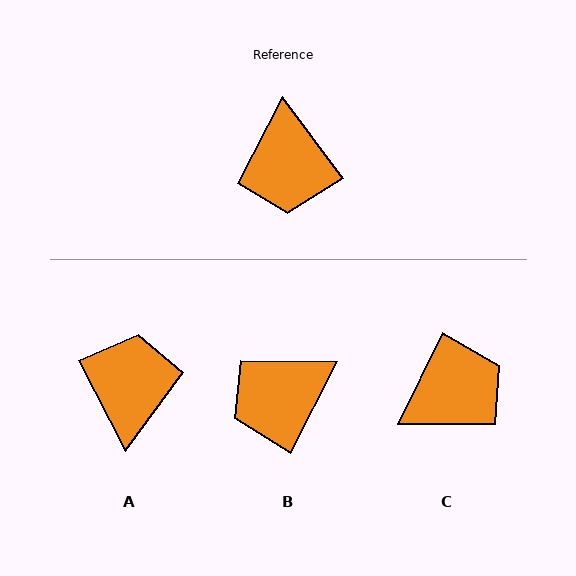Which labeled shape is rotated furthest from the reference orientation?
A, about 171 degrees away.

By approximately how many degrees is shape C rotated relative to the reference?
Approximately 118 degrees counter-clockwise.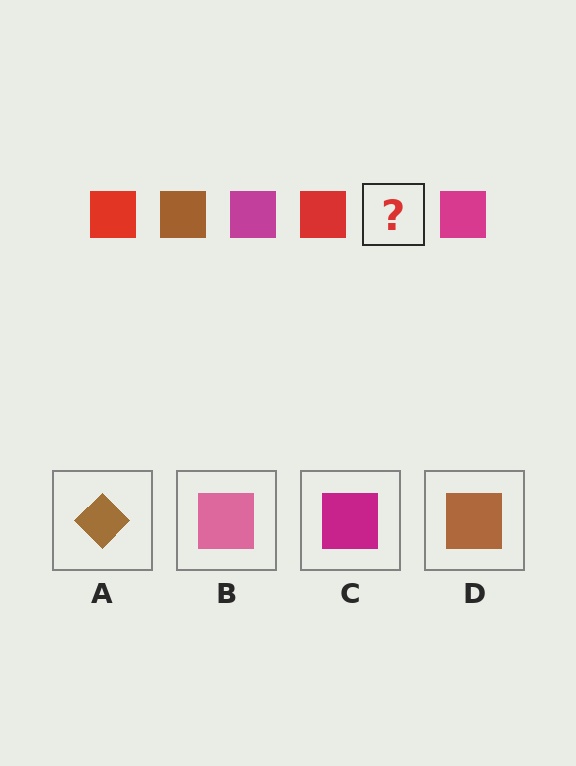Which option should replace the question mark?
Option D.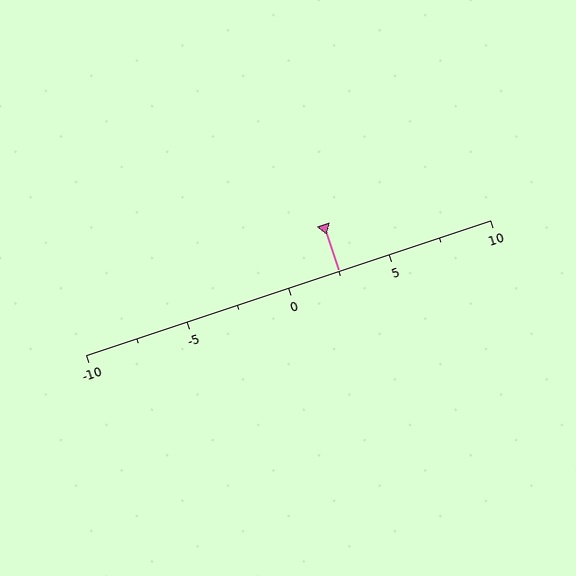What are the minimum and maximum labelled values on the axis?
The axis runs from -10 to 10.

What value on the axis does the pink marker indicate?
The marker indicates approximately 2.5.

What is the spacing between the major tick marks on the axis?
The major ticks are spaced 5 apart.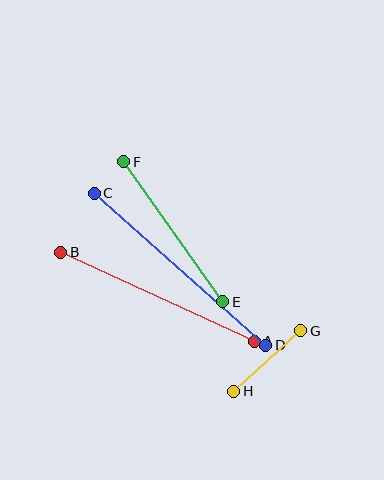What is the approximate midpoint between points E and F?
The midpoint is at approximately (173, 232) pixels.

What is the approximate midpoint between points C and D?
The midpoint is at approximately (180, 269) pixels.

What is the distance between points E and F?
The distance is approximately 171 pixels.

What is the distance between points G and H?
The distance is approximately 90 pixels.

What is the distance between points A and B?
The distance is approximately 213 pixels.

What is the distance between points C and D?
The distance is approximately 229 pixels.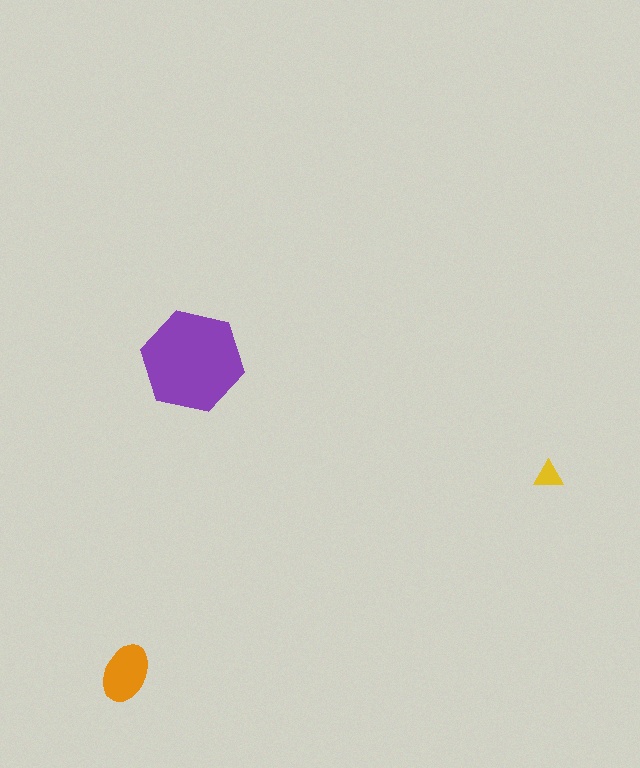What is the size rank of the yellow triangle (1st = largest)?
3rd.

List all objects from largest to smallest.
The purple hexagon, the orange ellipse, the yellow triangle.